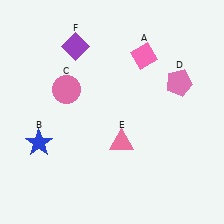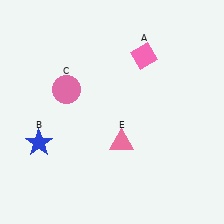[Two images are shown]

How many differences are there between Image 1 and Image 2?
There are 2 differences between the two images.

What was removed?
The purple diamond (F), the pink pentagon (D) were removed in Image 2.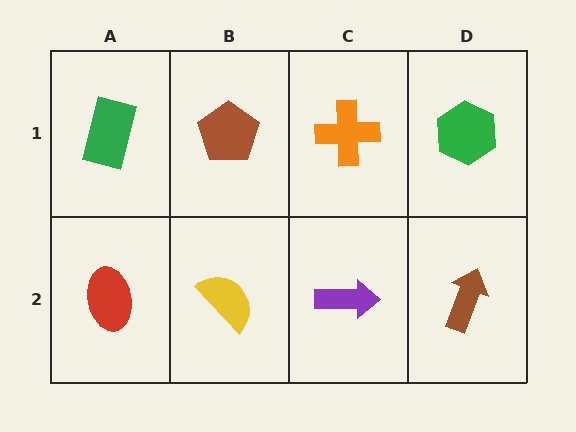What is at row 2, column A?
A red ellipse.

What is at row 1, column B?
A brown pentagon.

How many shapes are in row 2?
4 shapes.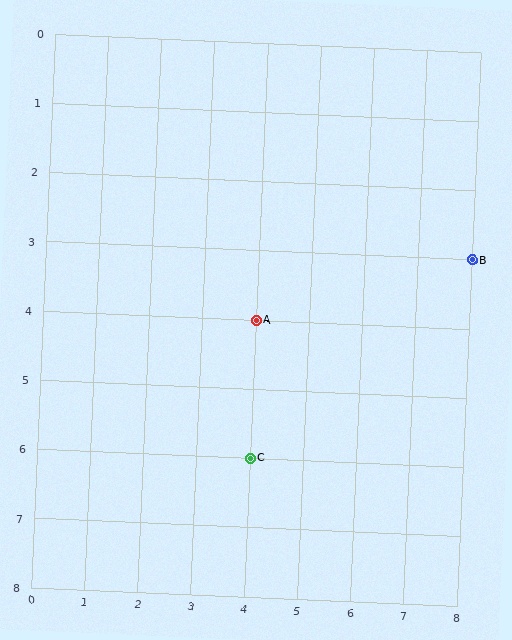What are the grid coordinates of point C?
Point C is at grid coordinates (4, 6).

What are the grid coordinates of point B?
Point B is at grid coordinates (8, 3).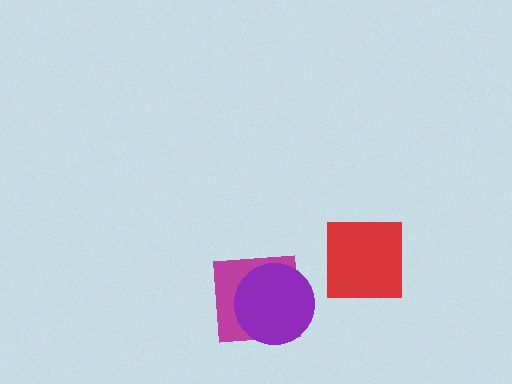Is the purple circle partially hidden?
No, no other shape covers it.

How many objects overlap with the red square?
0 objects overlap with the red square.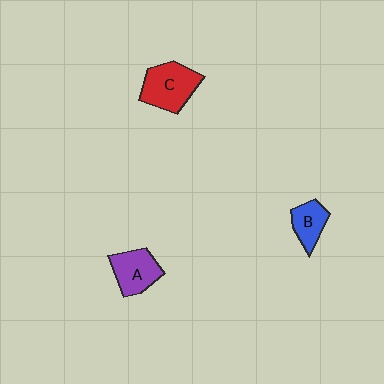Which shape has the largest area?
Shape C (red).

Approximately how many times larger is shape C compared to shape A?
Approximately 1.2 times.